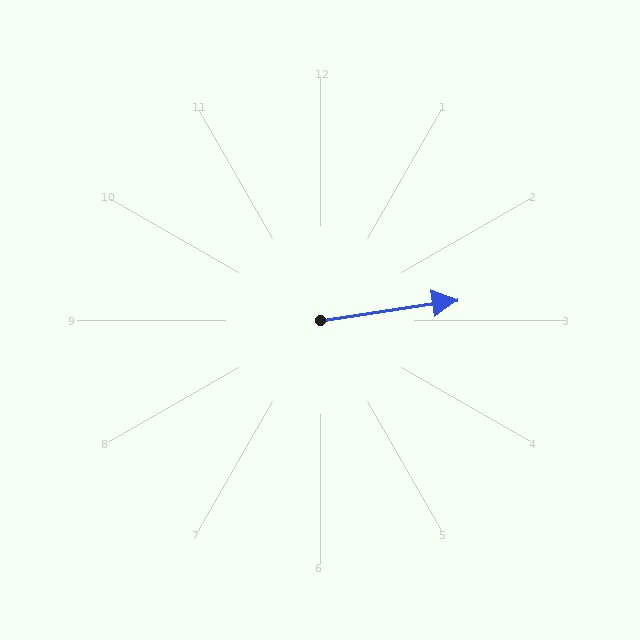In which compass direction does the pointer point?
East.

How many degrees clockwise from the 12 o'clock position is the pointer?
Approximately 81 degrees.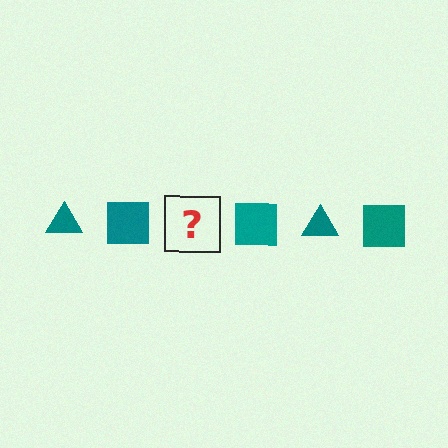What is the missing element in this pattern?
The missing element is a teal triangle.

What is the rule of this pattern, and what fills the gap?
The rule is that the pattern cycles through triangle, square shapes in teal. The gap should be filled with a teal triangle.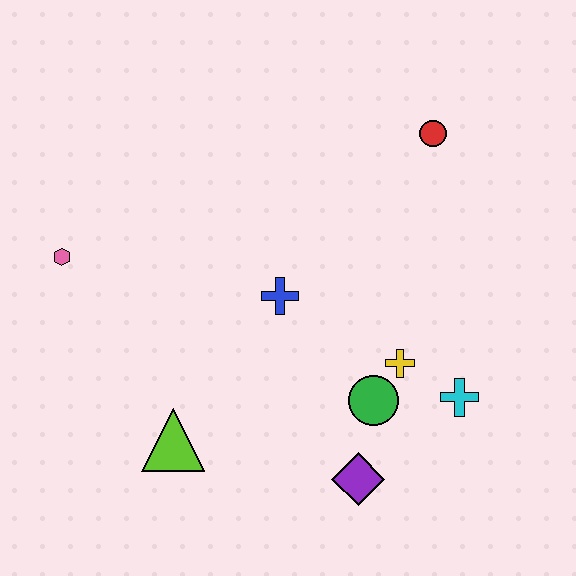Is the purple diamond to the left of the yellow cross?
Yes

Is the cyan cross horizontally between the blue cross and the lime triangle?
No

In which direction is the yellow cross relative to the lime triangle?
The yellow cross is to the right of the lime triangle.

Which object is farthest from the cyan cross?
The pink hexagon is farthest from the cyan cross.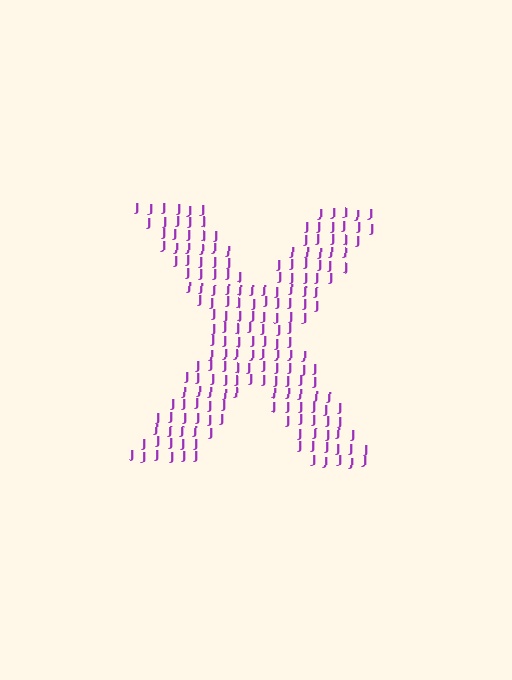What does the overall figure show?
The overall figure shows the letter X.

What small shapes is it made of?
It is made of small letter J's.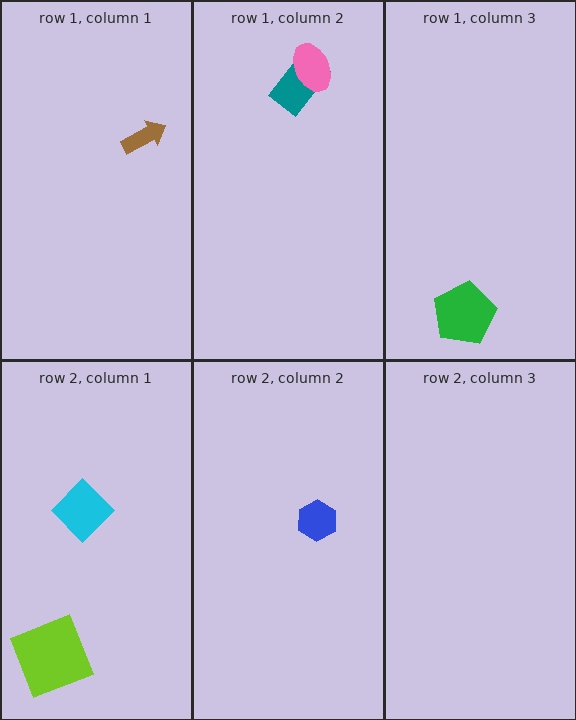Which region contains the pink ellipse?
The row 1, column 2 region.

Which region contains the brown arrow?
The row 1, column 1 region.